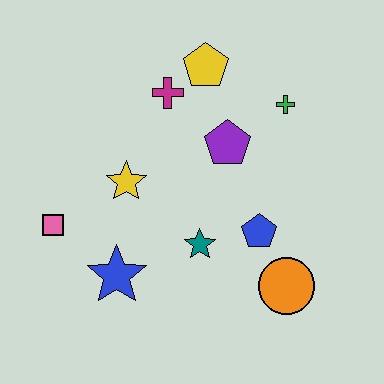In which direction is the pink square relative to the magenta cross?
The pink square is below the magenta cross.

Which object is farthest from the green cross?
The pink square is farthest from the green cross.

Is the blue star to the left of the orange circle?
Yes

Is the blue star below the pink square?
Yes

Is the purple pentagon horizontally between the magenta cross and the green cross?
Yes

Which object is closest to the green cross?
The purple pentagon is closest to the green cross.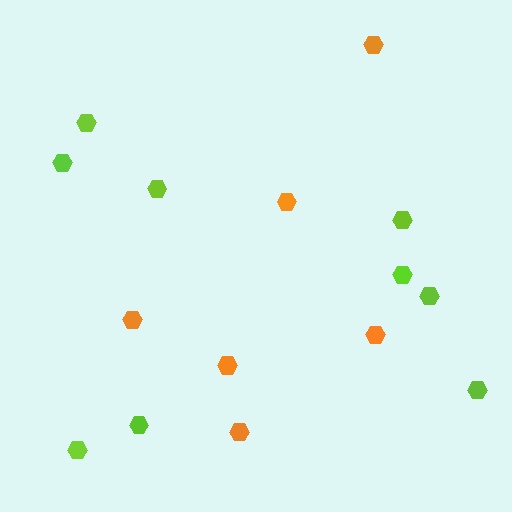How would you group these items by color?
There are 2 groups: one group of orange hexagons (6) and one group of lime hexagons (9).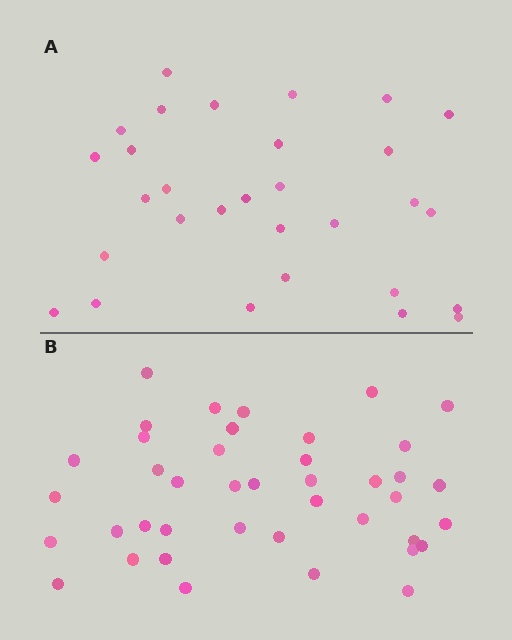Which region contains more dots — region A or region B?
Region B (the bottom region) has more dots.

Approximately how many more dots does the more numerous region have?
Region B has roughly 12 or so more dots than region A.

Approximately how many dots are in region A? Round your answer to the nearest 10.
About 30 dots.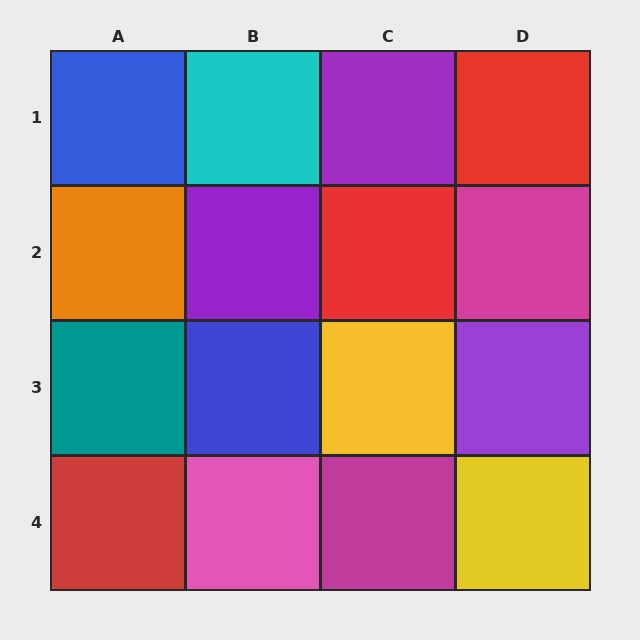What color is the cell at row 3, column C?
Yellow.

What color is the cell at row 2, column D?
Magenta.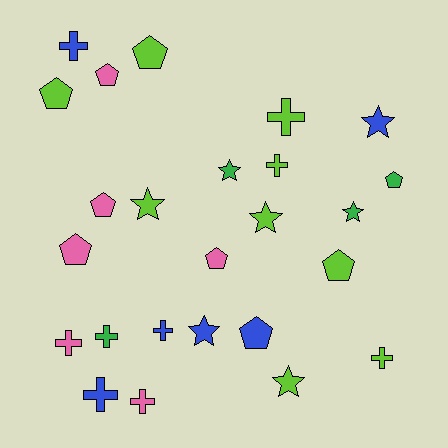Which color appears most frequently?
Lime, with 9 objects.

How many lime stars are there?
There are 3 lime stars.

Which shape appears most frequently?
Cross, with 9 objects.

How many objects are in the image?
There are 25 objects.